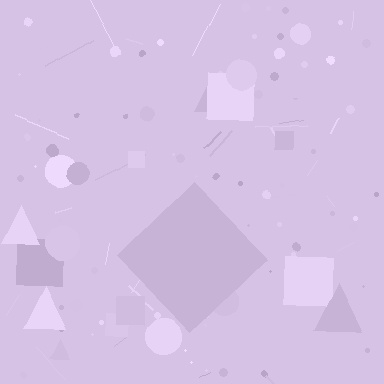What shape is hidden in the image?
A diamond is hidden in the image.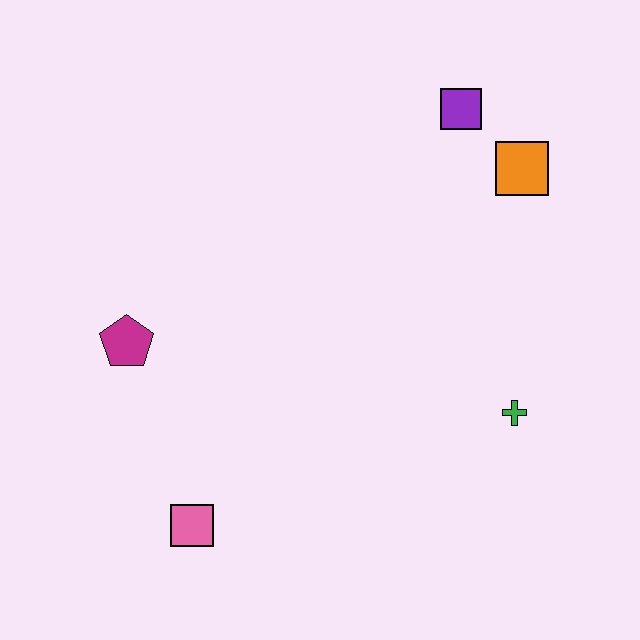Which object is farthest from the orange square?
The pink square is farthest from the orange square.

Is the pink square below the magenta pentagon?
Yes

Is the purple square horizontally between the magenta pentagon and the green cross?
Yes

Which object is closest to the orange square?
The purple square is closest to the orange square.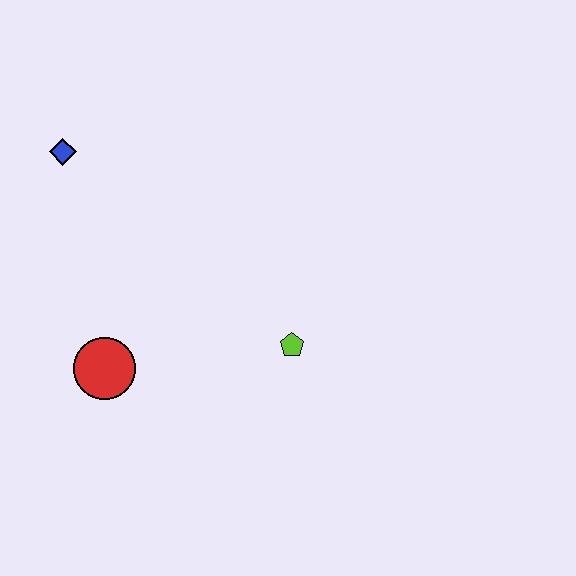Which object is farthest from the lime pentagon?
The blue diamond is farthest from the lime pentagon.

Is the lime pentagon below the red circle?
No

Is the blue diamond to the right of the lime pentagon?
No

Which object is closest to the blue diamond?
The red circle is closest to the blue diamond.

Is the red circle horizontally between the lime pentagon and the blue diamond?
Yes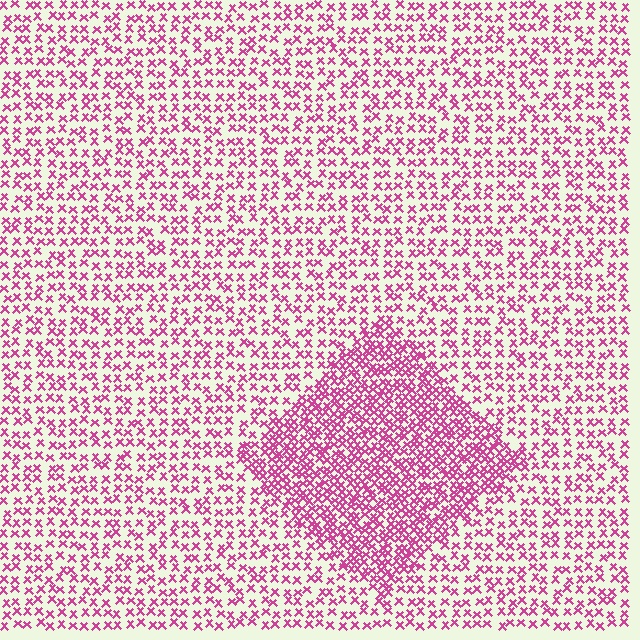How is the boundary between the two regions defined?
The boundary is defined by a change in element density (approximately 2.0x ratio). All elements are the same color, size, and shape.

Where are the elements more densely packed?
The elements are more densely packed inside the diamond boundary.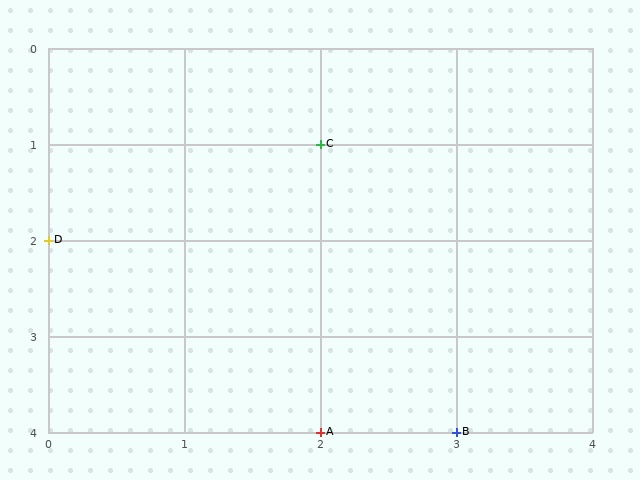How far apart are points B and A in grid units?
Points B and A are 1 column apart.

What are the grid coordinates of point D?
Point D is at grid coordinates (0, 2).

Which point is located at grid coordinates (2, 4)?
Point A is at (2, 4).